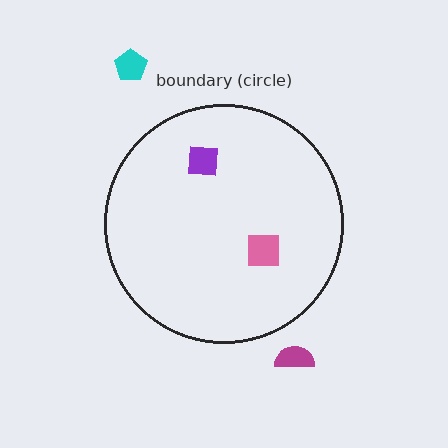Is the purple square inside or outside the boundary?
Inside.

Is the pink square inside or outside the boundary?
Inside.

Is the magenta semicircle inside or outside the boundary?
Outside.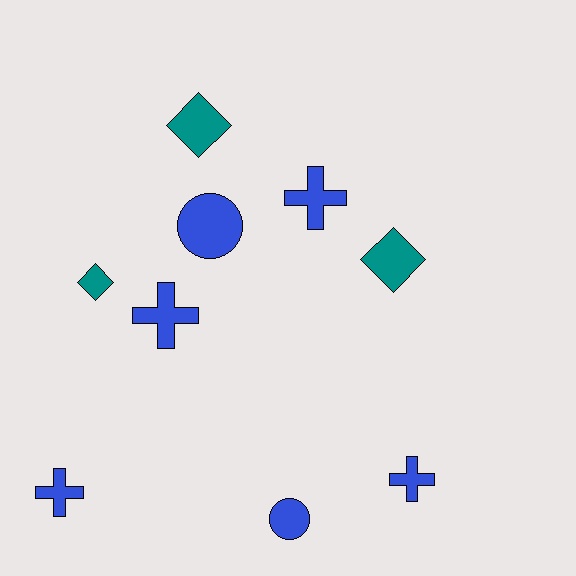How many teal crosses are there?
There are no teal crosses.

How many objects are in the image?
There are 9 objects.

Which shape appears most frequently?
Cross, with 4 objects.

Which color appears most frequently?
Blue, with 6 objects.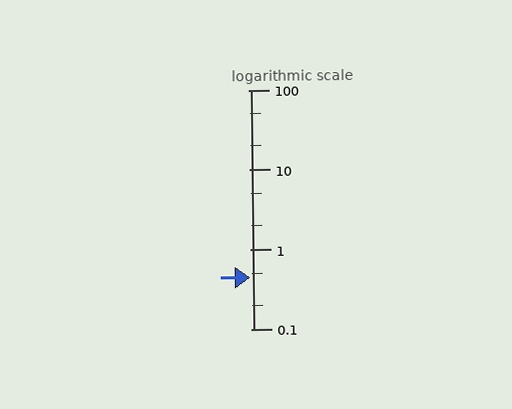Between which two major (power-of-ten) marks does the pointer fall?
The pointer is between 0.1 and 1.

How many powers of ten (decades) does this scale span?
The scale spans 3 decades, from 0.1 to 100.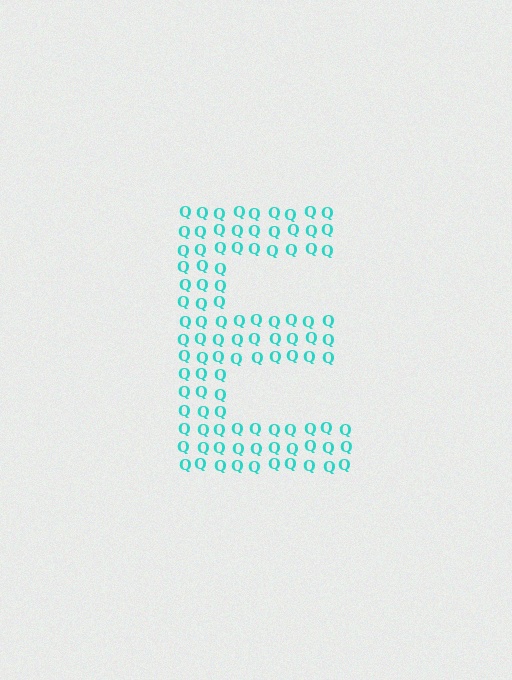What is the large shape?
The large shape is the letter E.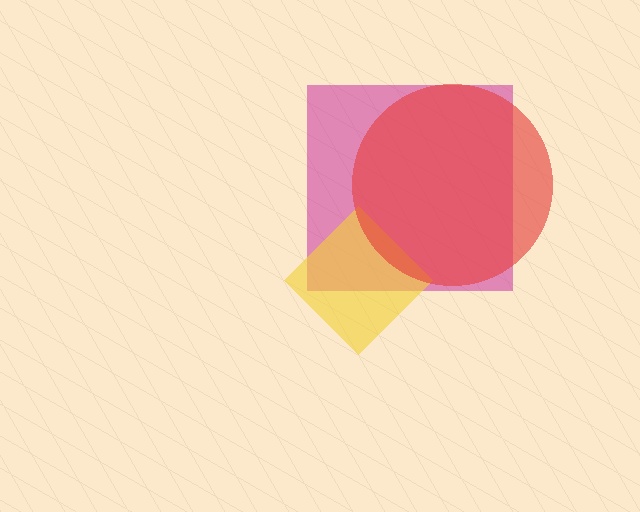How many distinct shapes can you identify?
There are 3 distinct shapes: a magenta square, a yellow diamond, a red circle.